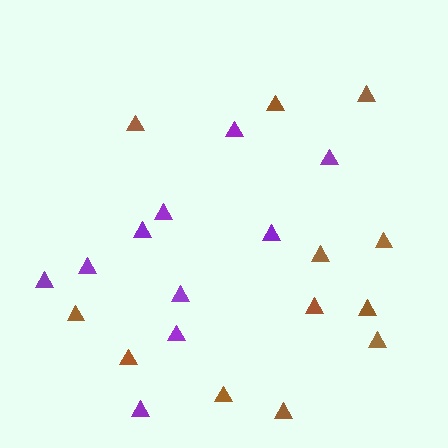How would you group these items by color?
There are 2 groups: one group of brown triangles (12) and one group of purple triangles (10).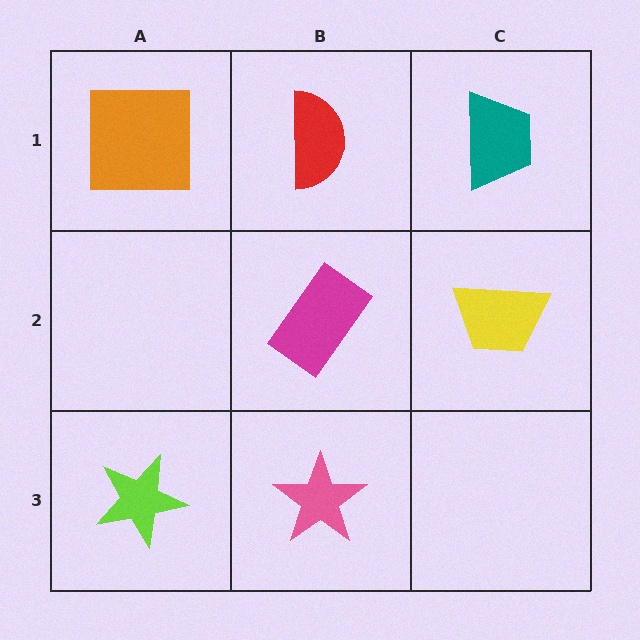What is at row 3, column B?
A pink star.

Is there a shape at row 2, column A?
No, that cell is empty.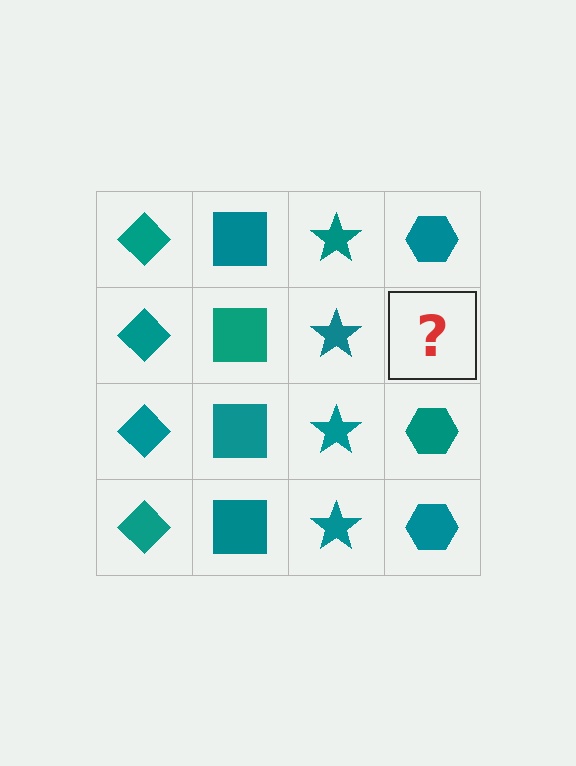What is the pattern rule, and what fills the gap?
The rule is that each column has a consistent shape. The gap should be filled with a teal hexagon.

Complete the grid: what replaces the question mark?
The question mark should be replaced with a teal hexagon.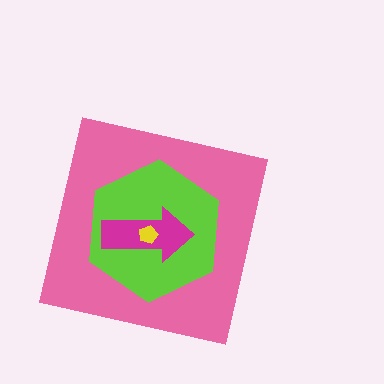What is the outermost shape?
The pink square.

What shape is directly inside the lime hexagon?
The magenta arrow.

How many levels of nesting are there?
4.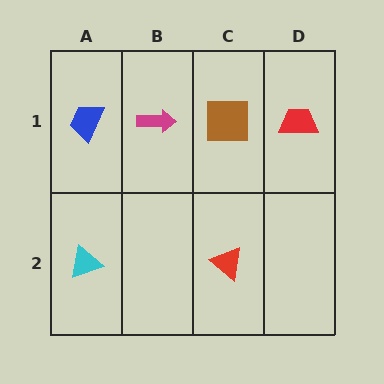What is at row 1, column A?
A blue trapezoid.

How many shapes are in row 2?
2 shapes.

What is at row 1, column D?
A red trapezoid.